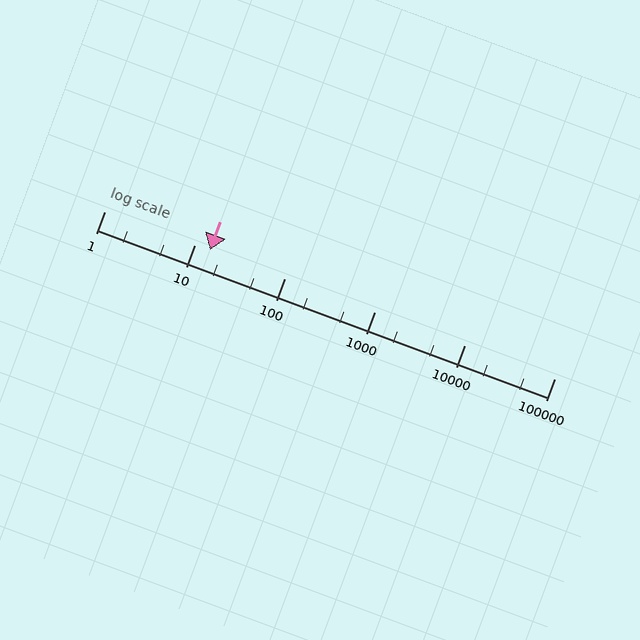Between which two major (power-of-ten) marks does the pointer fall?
The pointer is between 10 and 100.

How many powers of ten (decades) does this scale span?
The scale spans 5 decades, from 1 to 100000.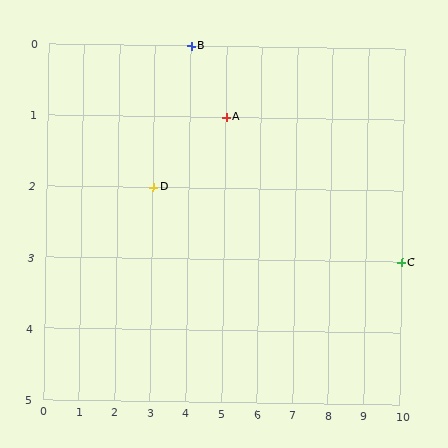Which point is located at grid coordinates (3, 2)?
Point D is at (3, 2).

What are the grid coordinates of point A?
Point A is at grid coordinates (5, 1).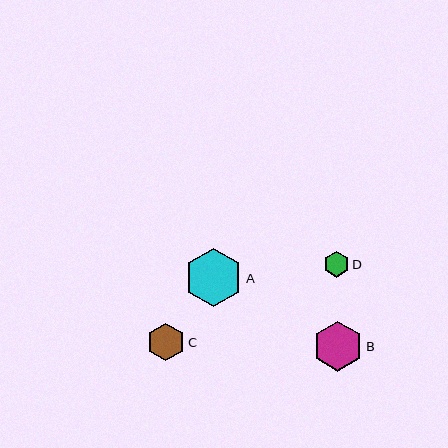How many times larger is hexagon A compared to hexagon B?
Hexagon A is approximately 1.2 times the size of hexagon B.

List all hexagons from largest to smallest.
From largest to smallest: A, B, C, D.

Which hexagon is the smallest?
Hexagon D is the smallest with a size of approximately 26 pixels.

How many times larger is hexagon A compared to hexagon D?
Hexagon A is approximately 2.3 times the size of hexagon D.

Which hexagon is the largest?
Hexagon A is the largest with a size of approximately 59 pixels.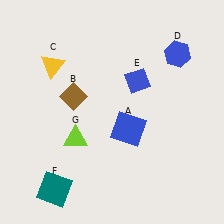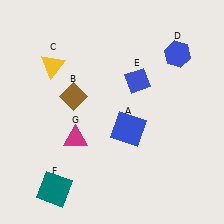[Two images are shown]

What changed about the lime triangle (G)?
In Image 1, G is lime. In Image 2, it changed to magenta.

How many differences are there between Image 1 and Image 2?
There is 1 difference between the two images.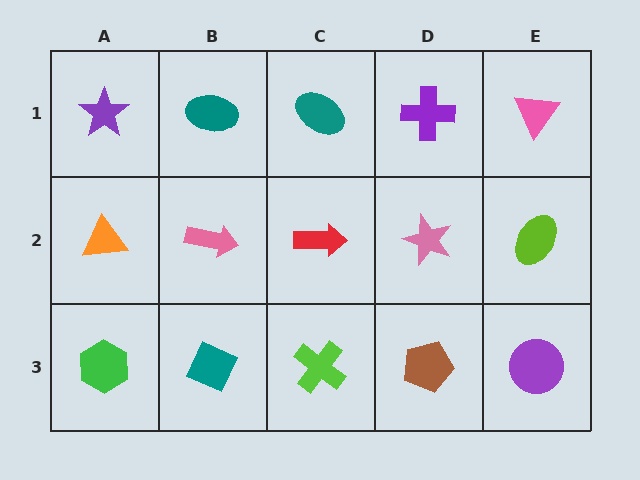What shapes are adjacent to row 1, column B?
A pink arrow (row 2, column B), a purple star (row 1, column A), a teal ellipse (row 1, column C).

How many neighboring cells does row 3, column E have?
2.